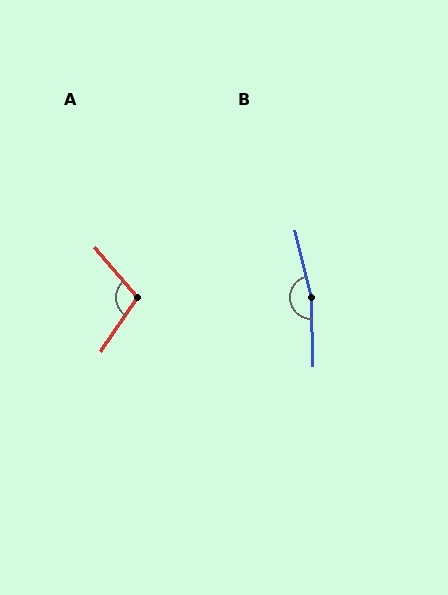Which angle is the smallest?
A, at approximately 106 degrees.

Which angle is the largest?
B, at approximately 167 degrees.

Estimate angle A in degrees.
Approximately 106 degrees.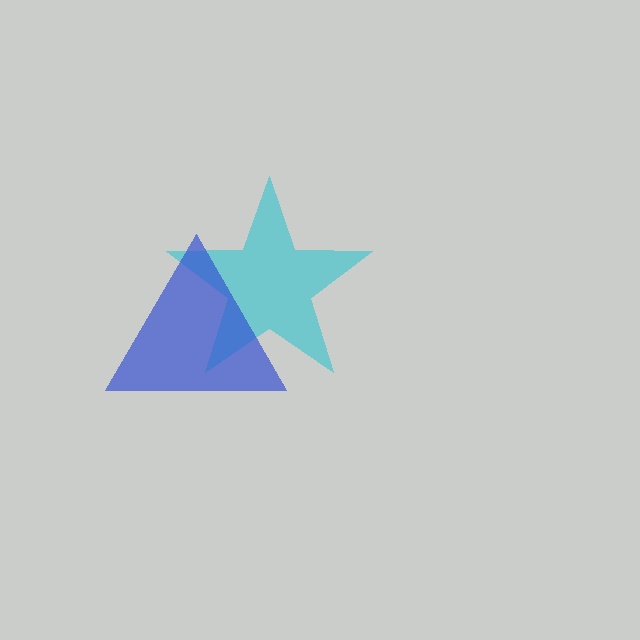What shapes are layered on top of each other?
The layered shapes are: a cyan star, a blue triangle.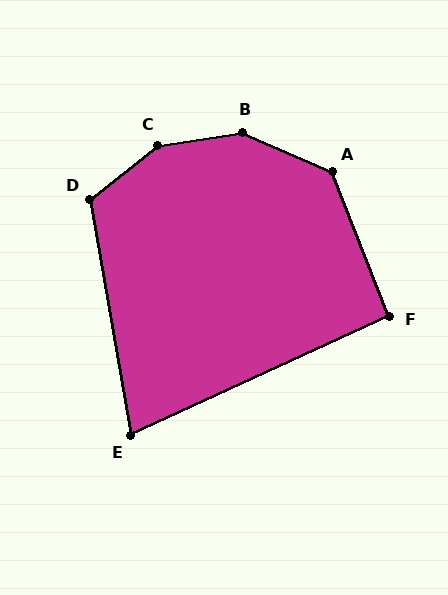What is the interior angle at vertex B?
Approximately 148 degrees (obtuse).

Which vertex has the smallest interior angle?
E, at approximately 75 degrees.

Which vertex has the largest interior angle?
C, at approximately 150 degrees.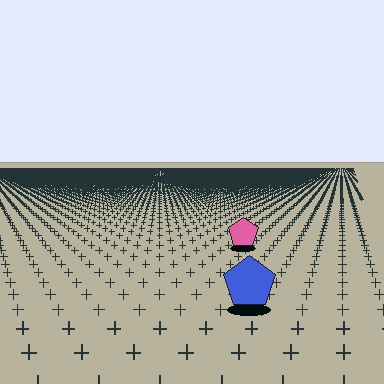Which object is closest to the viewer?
The blue pentagon is closest. The texture marks near it are larger and more spread out.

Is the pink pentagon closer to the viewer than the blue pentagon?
No. The blue pentagon is closer — you can tell from the texture gradient: the ground texture is coarser near it.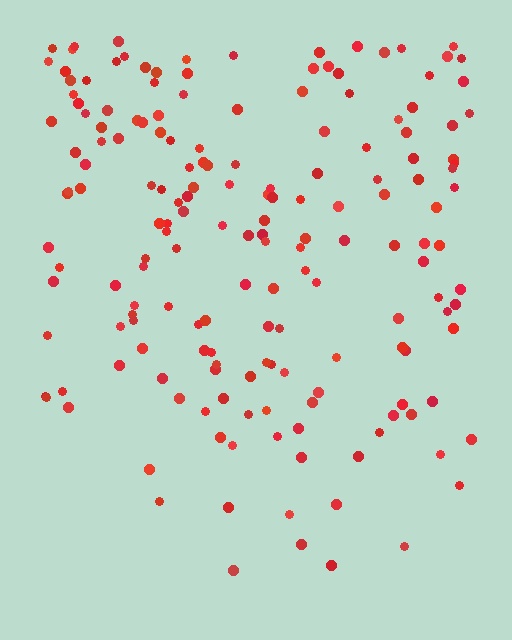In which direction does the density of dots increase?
From bottom to top, with the top side densest.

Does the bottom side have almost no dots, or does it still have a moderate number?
Still a moderate number, just noticeably fewer than the top.